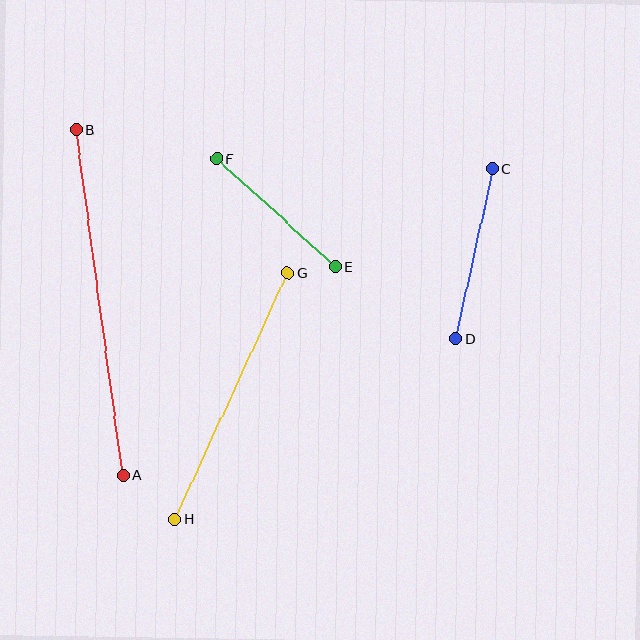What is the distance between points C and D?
The distance is approximately 174 pixels.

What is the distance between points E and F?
The distance is approximately 160 pixels.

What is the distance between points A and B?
The distance is approximately 348 pixels.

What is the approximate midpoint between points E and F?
The midpoint is at approximately (276, 213) pixels.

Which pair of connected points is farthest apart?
Points A and B are farthest apart.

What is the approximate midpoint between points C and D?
The midpoint is at approximately (474, 254) pixels.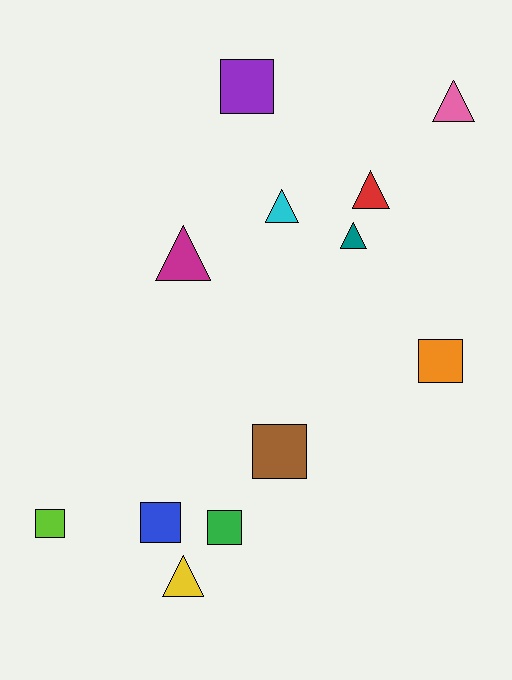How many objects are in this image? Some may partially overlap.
There are 12 objects.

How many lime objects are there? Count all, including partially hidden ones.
There is 1 lime object.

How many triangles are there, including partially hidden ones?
There are 6 triangles.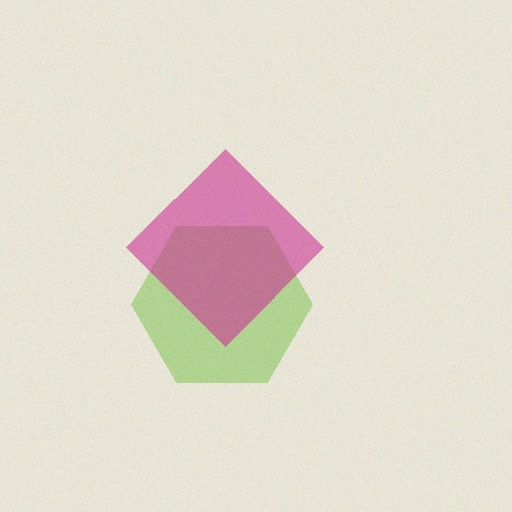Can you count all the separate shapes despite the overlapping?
Yes, there are 2 separate shapes.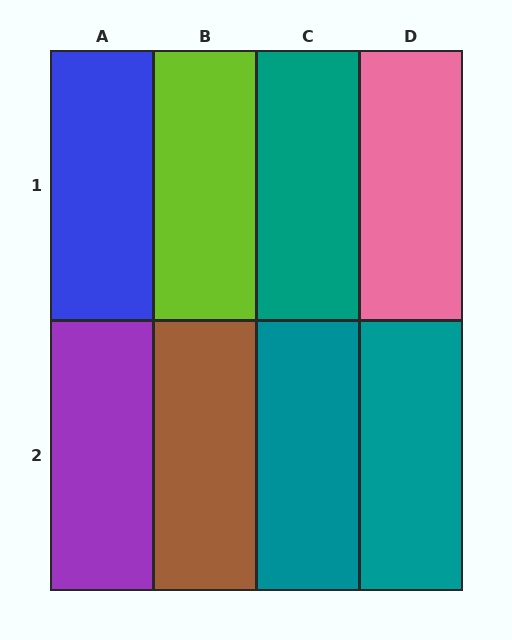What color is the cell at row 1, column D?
Pink.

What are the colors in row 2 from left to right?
Purple, brown, teal, teal.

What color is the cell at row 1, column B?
Lime.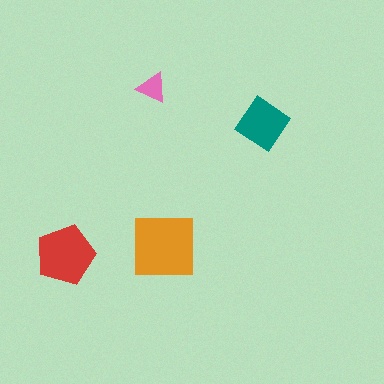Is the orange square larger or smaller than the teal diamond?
Larger.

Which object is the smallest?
The pink triangle.